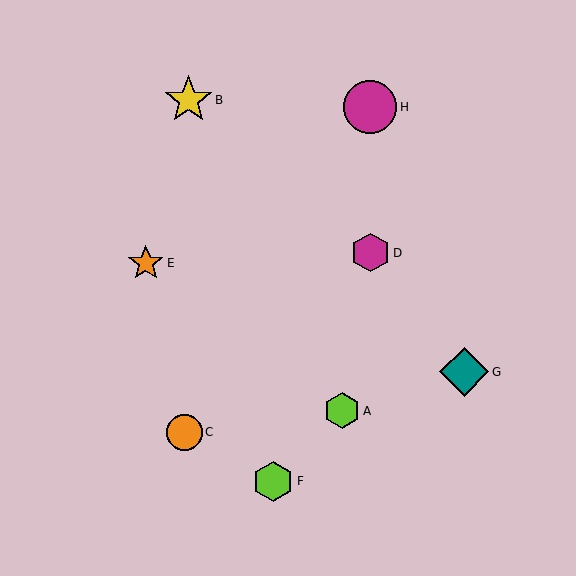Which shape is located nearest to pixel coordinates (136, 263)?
The orange star (labeled E) at (146, 263) is nearest to that location.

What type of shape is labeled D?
Shape D is a magenta hexagon.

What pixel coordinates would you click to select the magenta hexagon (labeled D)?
Click at (371, 253) to select the magenta hexagon D.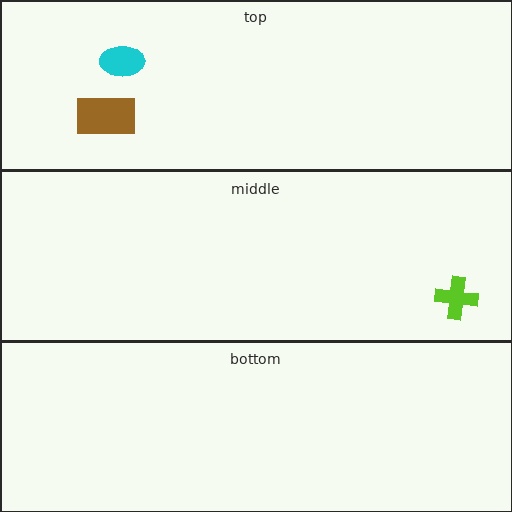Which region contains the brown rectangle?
The top region.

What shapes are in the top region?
The brown rectangle, the cyan ellipse.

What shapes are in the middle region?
The lime cross.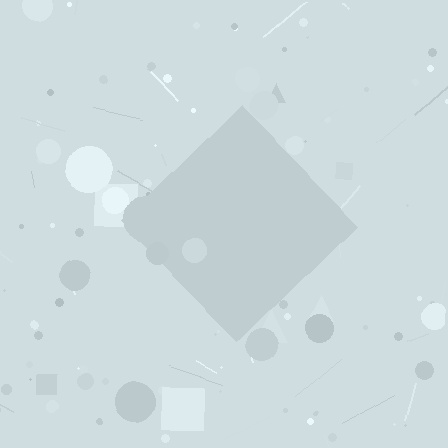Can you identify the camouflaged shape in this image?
The camouflaged shape is a diamond.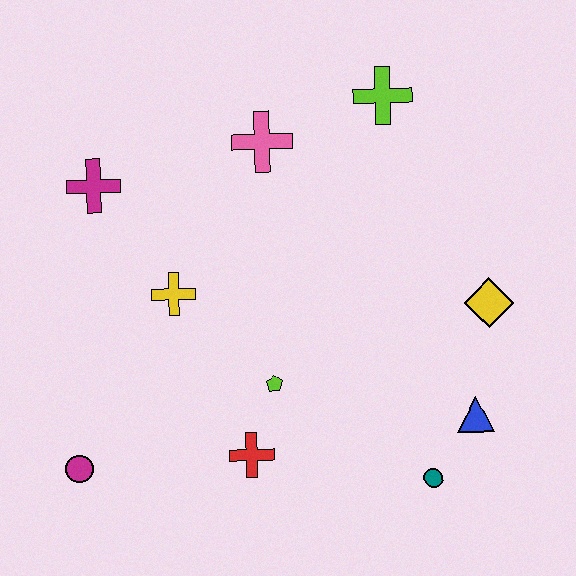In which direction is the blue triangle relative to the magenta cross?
The blue triangle is to the right of the magenta cross.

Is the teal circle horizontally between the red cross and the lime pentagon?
No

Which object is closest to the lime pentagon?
The red cross is closest to the lime pentagon.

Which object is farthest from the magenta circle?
The lime cross is farthest from the magenta circle.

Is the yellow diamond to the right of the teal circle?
Yes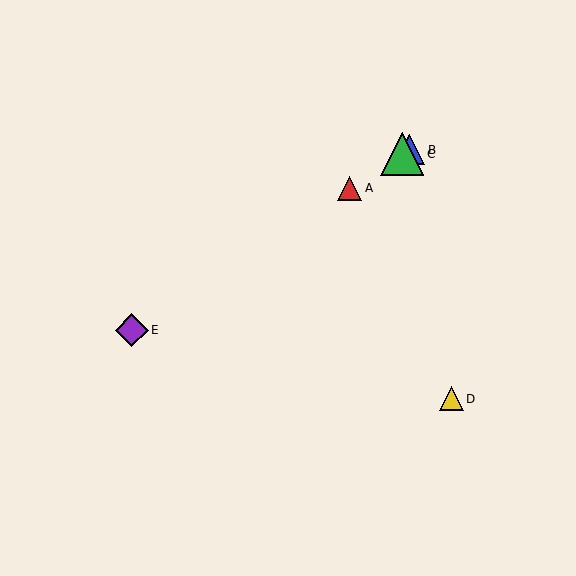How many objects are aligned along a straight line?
4 objects (A, B, C, E) are aligned along a straight line.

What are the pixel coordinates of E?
Object E is at (132, 330).